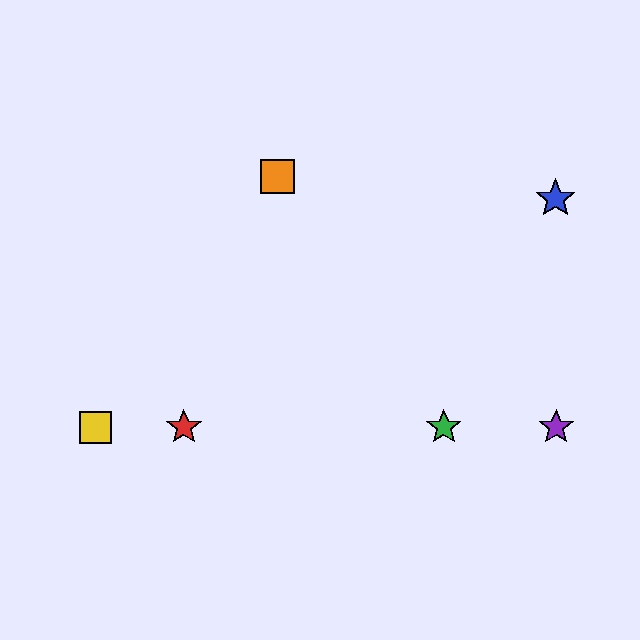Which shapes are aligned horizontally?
The red star, the green star, the yellow square, the purple star are aligned horizontally.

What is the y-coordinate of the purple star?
The purple star is at y≈427.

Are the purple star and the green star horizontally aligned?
Yes, both are at y≈427.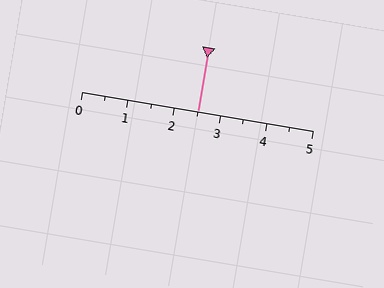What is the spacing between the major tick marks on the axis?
The major ticks are spaced 1 apart.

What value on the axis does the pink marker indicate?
The marker indicates approximately 2.5.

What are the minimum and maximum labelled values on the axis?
The axis runs from 0 to 5.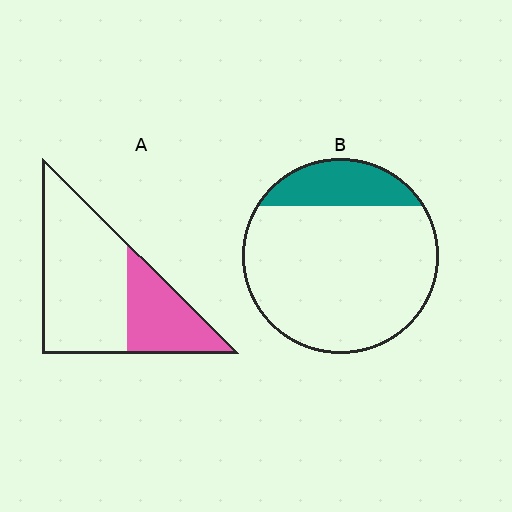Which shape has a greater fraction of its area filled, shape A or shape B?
Shape A.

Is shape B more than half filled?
No.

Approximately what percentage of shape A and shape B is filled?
A is approximately 35% and B is approximately 20%.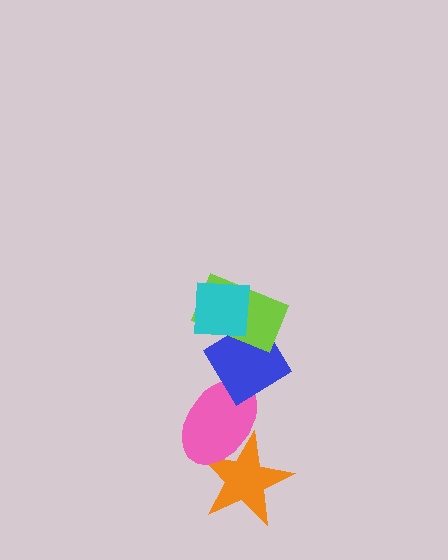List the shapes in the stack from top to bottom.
From top to bottom: the cyan square, the lime rectangle, the blue diamond, the pink ellipse, the orange star.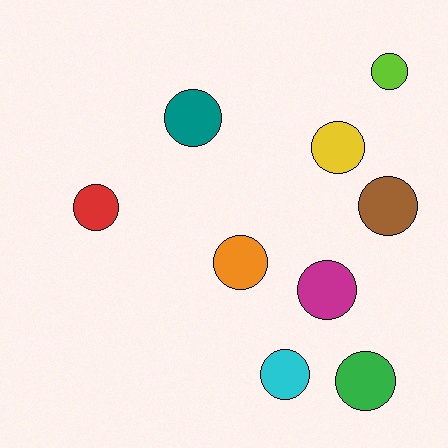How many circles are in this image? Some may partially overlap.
There are 9 circles.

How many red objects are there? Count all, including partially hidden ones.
There is 1 red object.